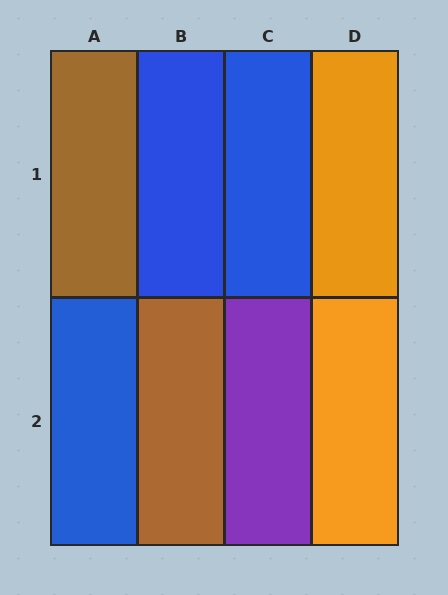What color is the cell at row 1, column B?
Blue.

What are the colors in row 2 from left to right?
Blue, brown, purple, orange.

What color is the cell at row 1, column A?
Brown.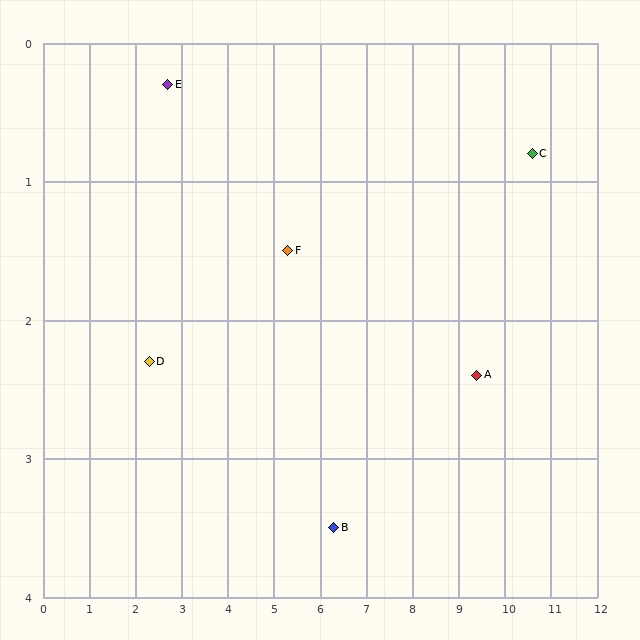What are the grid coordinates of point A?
Point A is at approximately (9.4, 2.4).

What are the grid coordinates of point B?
Point B is at approximately (6.3, 3.5).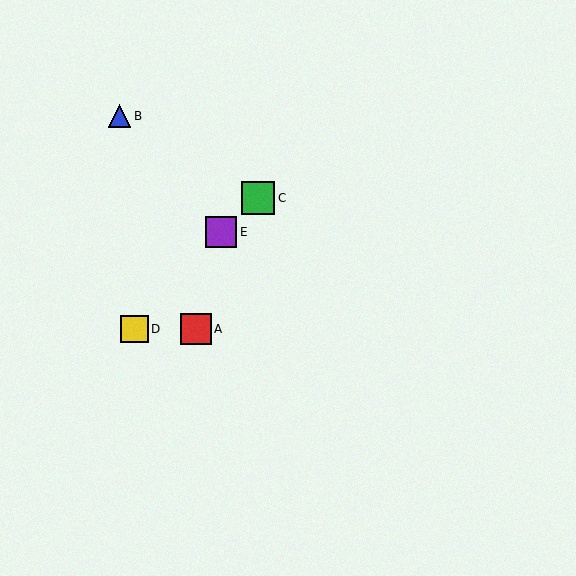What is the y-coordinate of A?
Object A is at y≈329.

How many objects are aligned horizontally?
2 objects (A, D) are aligned horizontally.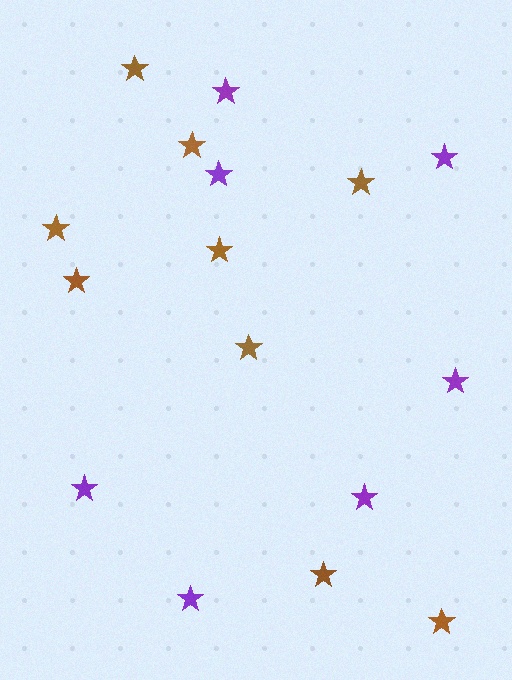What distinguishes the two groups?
There are 2 groups: one group of brown stars (9) and one group of purple stars (7).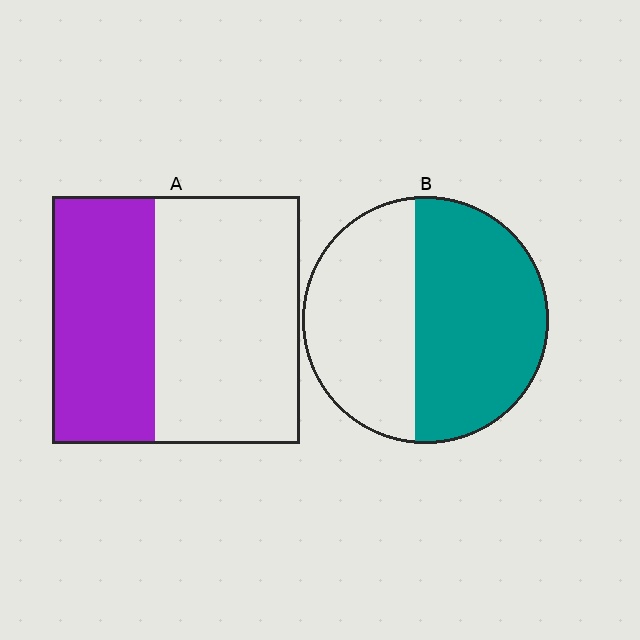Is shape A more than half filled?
No.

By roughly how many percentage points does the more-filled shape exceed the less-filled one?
By roughly 15 percentage points (B over A).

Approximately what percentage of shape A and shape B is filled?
A is approximately 40% and B is approximately 55%.